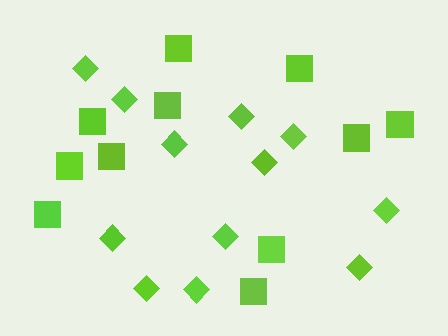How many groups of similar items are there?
There are 2 groups: one group of diamonds (12) and one group of squares (11).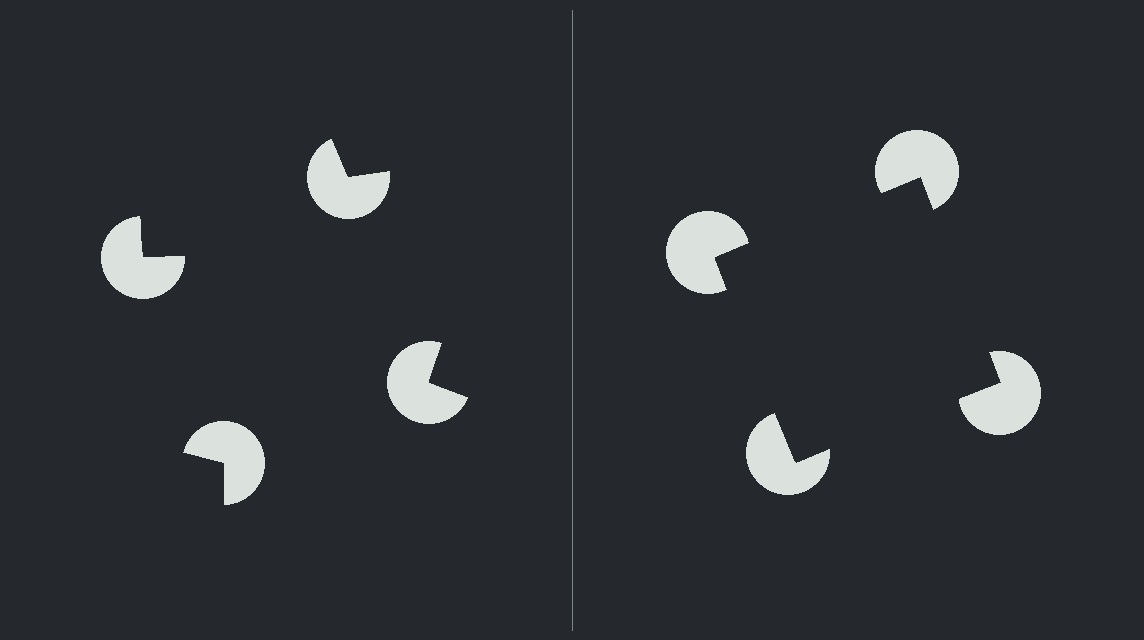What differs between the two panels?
The pac-man discs are positioned identically on both sides; only the wedge orientations differ. On the right they align to a square; on the left they are misaligned.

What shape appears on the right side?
An illusory square.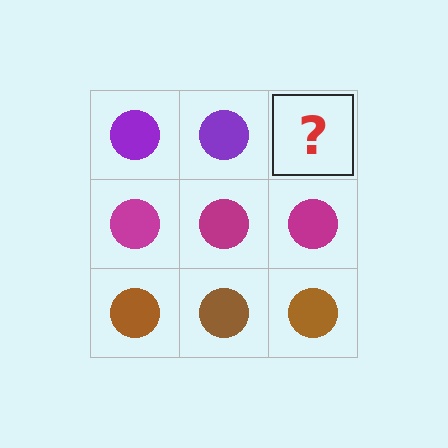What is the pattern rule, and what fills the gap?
The rule is that each row has a consistent color. The gap should be filled with a purple circle.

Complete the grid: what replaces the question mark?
The question mark should be replaced with a purple circle.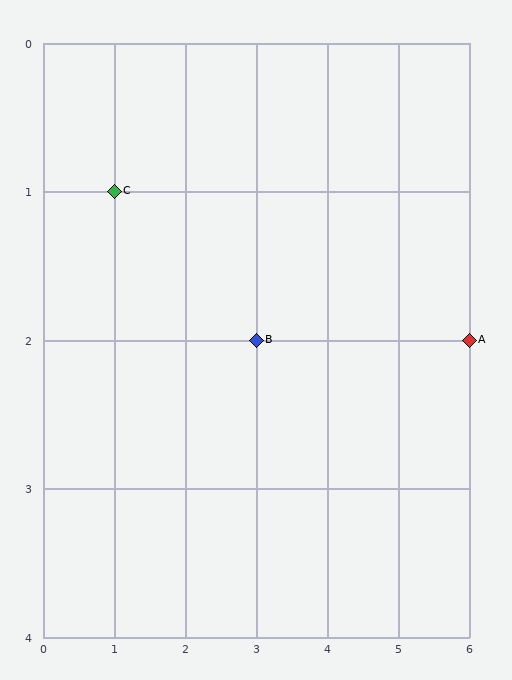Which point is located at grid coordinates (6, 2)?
Point A is at (6, 2).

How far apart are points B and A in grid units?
Points B and A are 3 columns apart.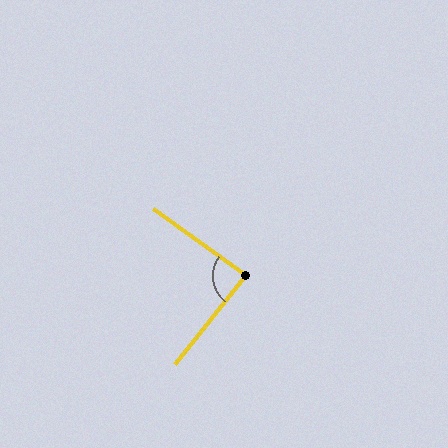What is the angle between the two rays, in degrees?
Approximately 87 degrees.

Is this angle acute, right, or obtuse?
It is approximately a right angle.